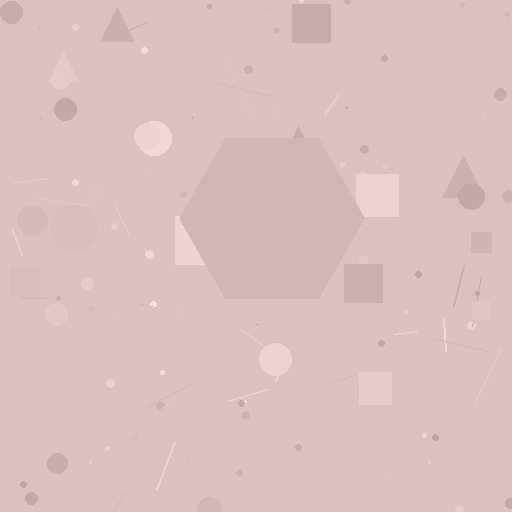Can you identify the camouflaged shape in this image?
The camouflaged shape is a hexagon.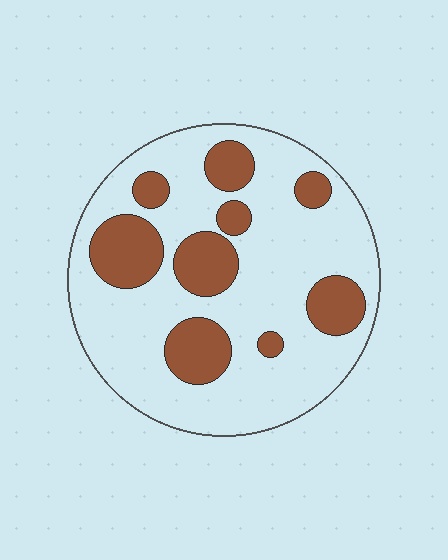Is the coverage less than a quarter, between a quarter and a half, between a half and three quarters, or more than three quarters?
Between a quarter and a half.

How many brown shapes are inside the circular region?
9.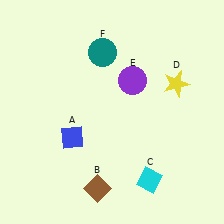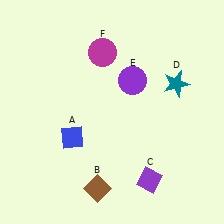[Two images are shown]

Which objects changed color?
C changed from cyan to purple. D changed from yellow to teal. F changed from teal to magenta.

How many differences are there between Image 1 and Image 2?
There are 3 differences between the two images.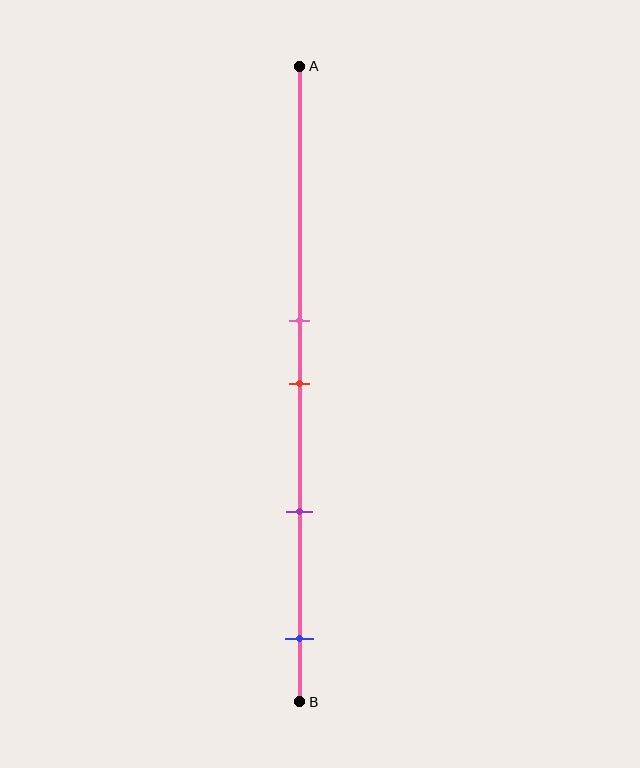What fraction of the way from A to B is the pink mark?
The pink mark is approximately 40% (0.4) of the way from A to B.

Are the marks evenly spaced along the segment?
No, the marks are not evenly spaced.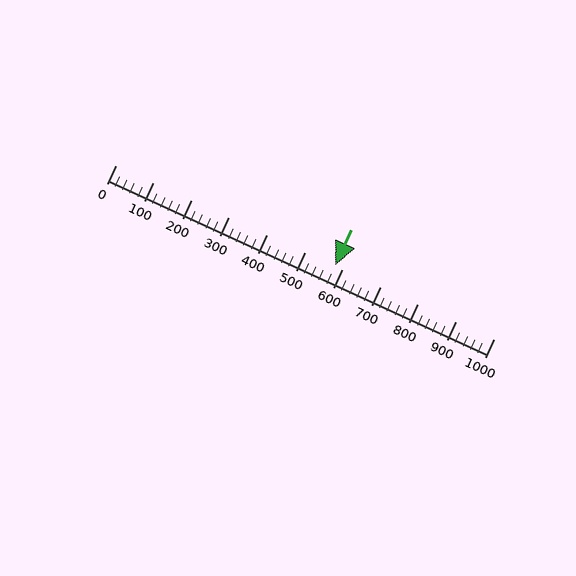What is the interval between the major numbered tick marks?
The major tick marks are spaced 100 units apart.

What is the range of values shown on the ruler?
The ruler shows values from 0 to 1000.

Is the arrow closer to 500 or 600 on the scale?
The arrow is closer to 600.